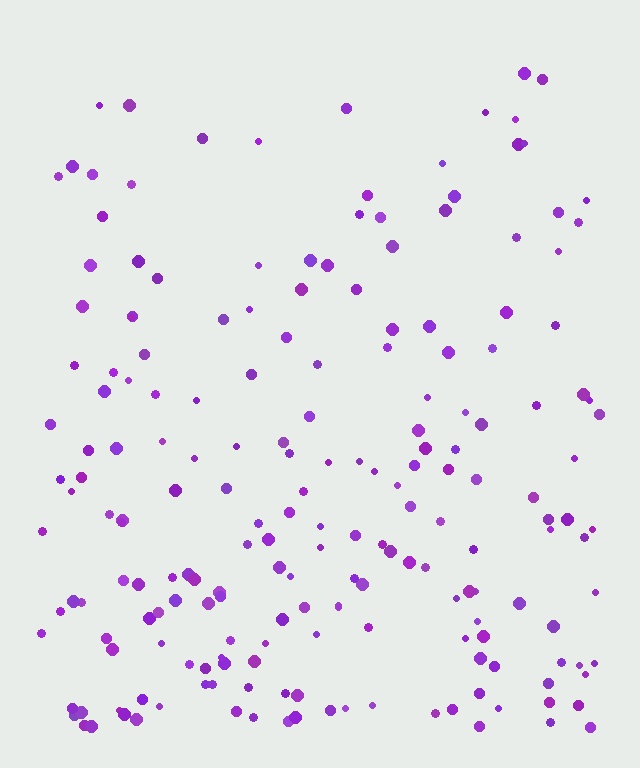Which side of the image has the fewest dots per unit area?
The top.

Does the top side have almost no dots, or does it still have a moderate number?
Still a moderate number, just noticeably fewer than the bottom.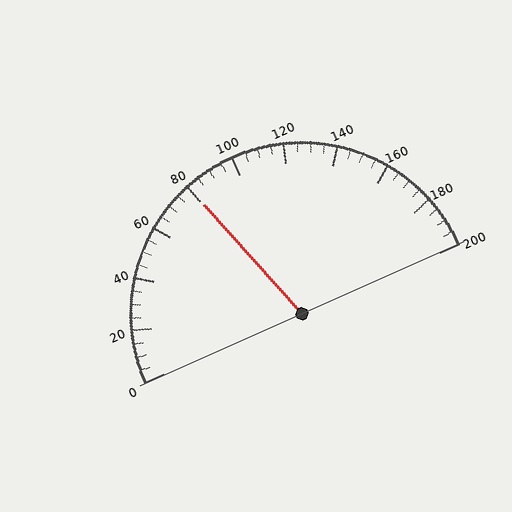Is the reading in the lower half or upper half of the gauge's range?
The reading is in the lower half of the range (0 to 200).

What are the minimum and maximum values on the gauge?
The gauge ranges from 0 to 200.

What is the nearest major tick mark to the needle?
The nearest major tick mark is 80.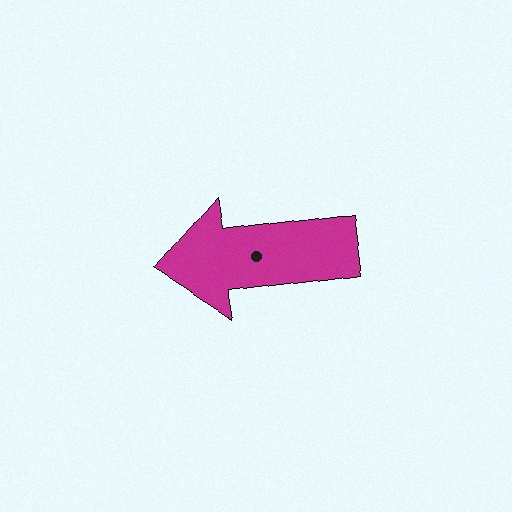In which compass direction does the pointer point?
West.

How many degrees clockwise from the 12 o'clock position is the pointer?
Approximately 262 degrees.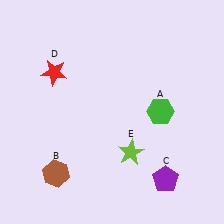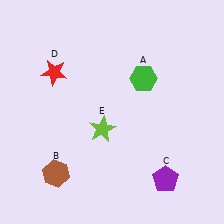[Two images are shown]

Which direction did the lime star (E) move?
The lime star (E) moved left.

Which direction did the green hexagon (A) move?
The green hexagon (A) moved up.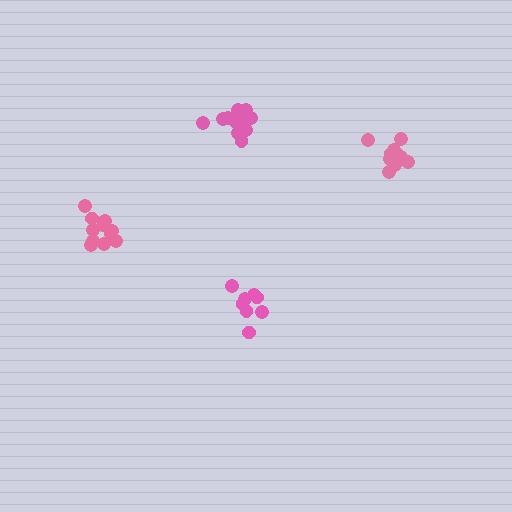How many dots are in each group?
Group 1: 8 dots, Group 2: 11 dots, Group 3: 12 dots, Group 4: 11 dots (42 total).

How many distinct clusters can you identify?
There are 4 distinct clusters.